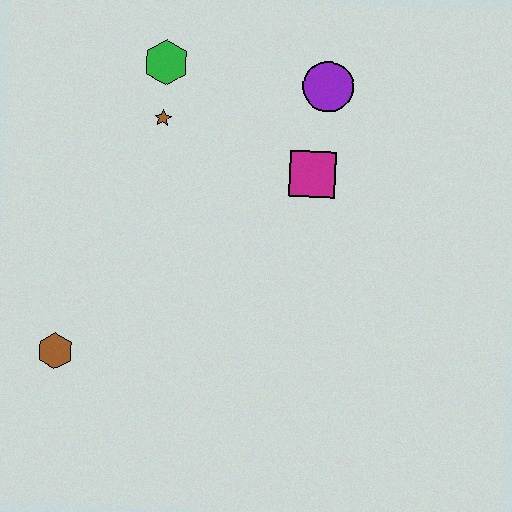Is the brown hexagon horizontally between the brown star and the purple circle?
No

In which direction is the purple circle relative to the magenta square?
The purple circle is above the magenta square.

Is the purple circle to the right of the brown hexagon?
Yes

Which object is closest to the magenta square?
The purple circle is closest to the magenta square.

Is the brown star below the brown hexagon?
No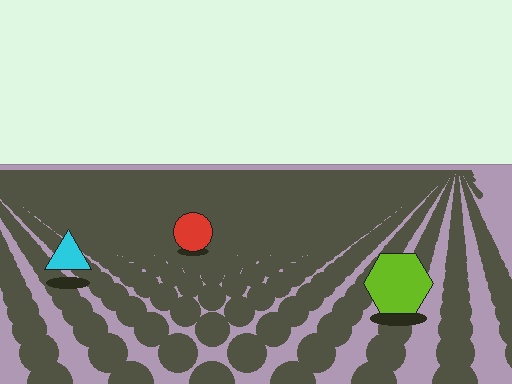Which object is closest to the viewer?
The lime hexagon is closest. The texture marks near it are larger and more spread out.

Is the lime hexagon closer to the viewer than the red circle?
Yes. The lime hexagon is closer — you can tell from the texture gradient: the ground texture is coarser near it.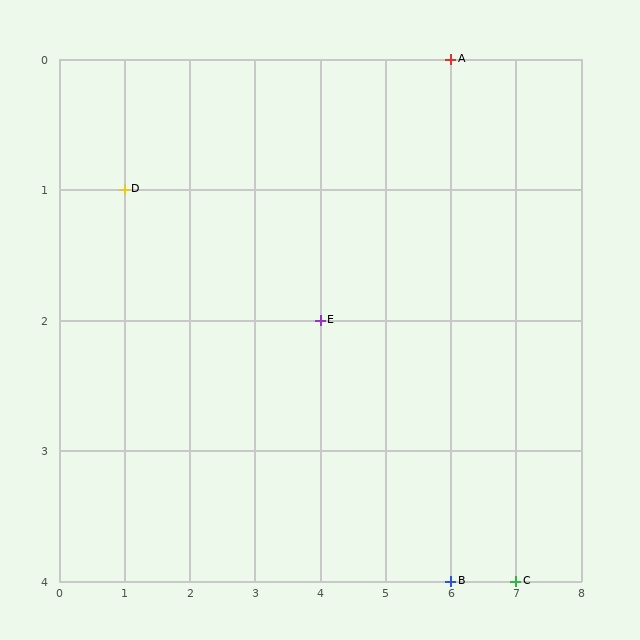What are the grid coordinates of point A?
Point A is at grid coordinates (6, 0).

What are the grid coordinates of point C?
Point C is at grid coordinates (7, 4).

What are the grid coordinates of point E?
Point E is at grid coordinates (4, 2).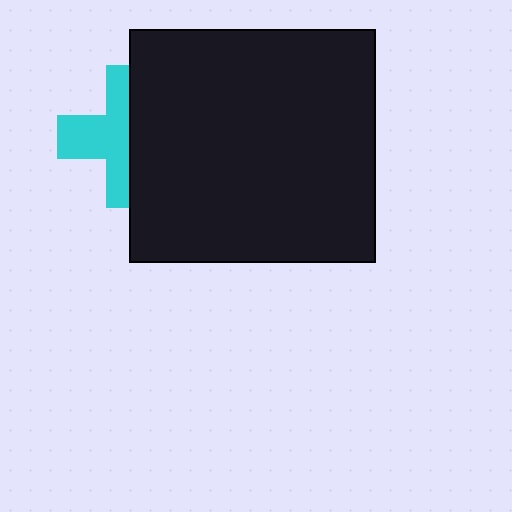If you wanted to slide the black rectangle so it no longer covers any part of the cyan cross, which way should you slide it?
Slide it right — that is the most direct way to separate the two shapes.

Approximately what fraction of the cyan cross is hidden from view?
Roughly 48% of the cyan cross is hidden behind the black rectangle.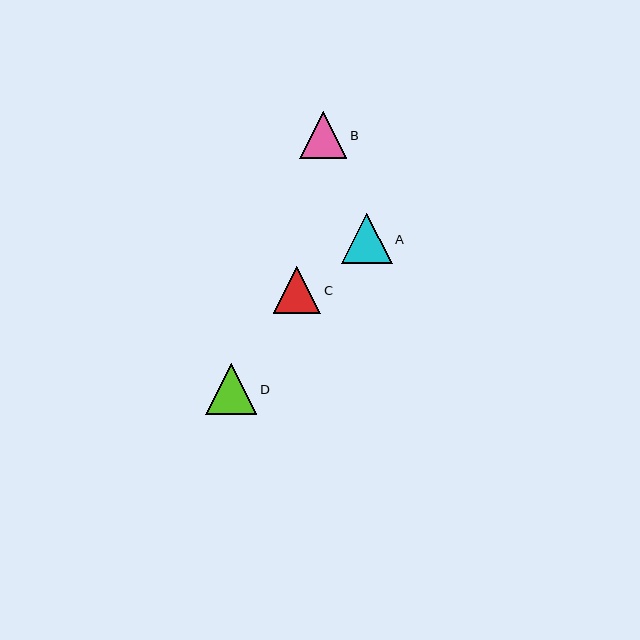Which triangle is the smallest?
Triangle B is the smallest with a size of approximately 47 pixels.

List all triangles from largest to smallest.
From largest to smallest: D, A, C, B.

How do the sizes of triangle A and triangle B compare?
Triangle A and triangle B are approximately the same size.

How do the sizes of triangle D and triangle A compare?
Triangle D and triangle A are approximately the same size.